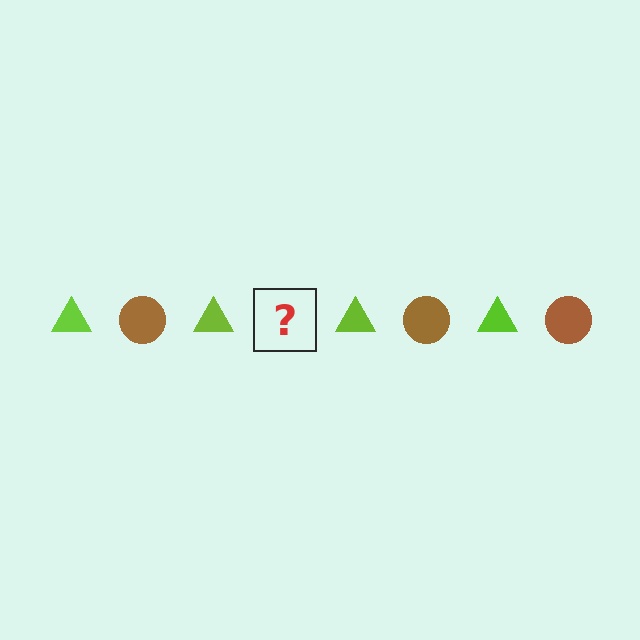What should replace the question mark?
The question mark should be replaced with a brown circle.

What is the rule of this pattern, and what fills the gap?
The rule is that the pattern alternates between lime triangle and brown circle. The gap should be filled with a brown circle.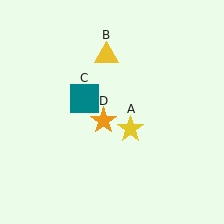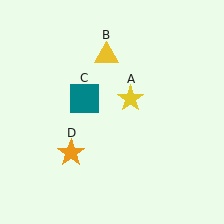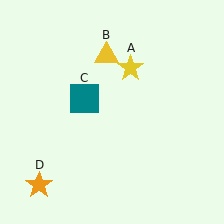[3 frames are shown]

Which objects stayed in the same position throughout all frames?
Yellow triangle (object B) and teal square (object C) remained stationary.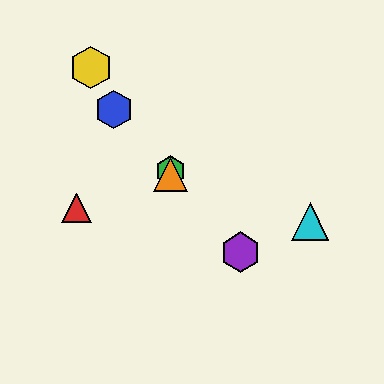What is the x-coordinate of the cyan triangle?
The cyan triangle is at x≈310.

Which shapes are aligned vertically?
The green hexagon, the orange triangle are aligned vertically.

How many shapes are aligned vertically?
2 shapes (the green hexagon, the orange triangle) are aligned vertically.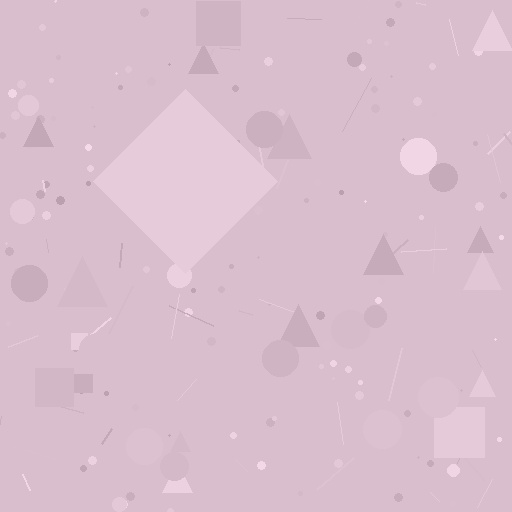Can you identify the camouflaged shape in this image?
The camouflaged shape is a diamond.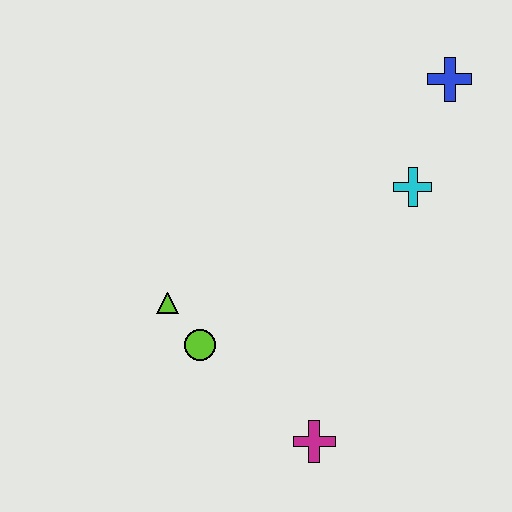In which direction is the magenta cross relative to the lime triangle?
The magenta cross is to the right of the lime triangle.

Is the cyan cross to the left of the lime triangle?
No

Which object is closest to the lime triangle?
The lime circle is closest to the lime triangle.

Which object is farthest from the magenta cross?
The blue cross is farthest from the magenta cross.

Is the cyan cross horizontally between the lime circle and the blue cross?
Yes